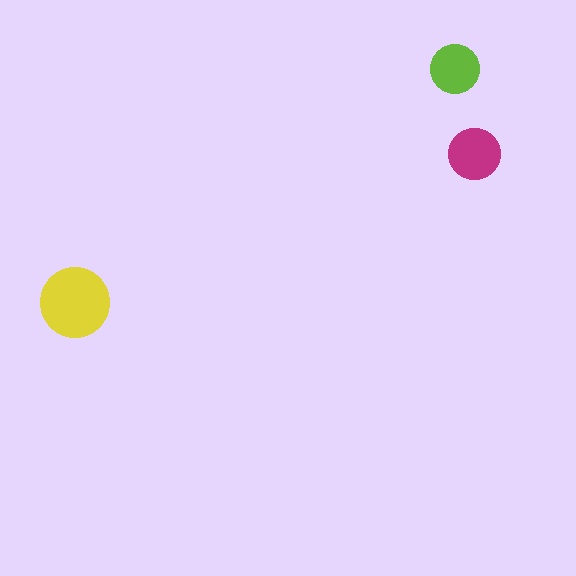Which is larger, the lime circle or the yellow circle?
The yellow one.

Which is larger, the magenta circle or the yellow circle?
The yellow one.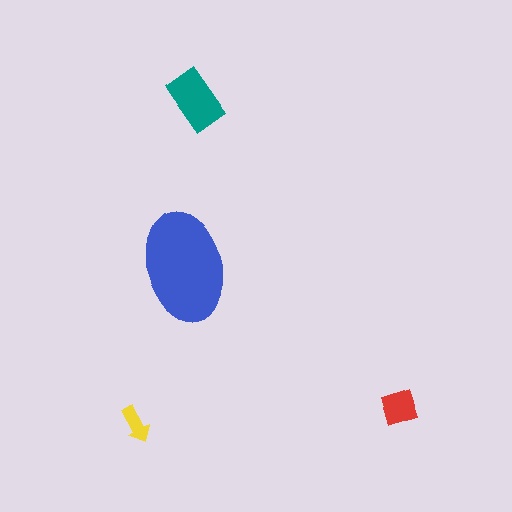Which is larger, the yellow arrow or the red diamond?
The red diamond.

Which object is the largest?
The blue ellipse.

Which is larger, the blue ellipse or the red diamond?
The blue ellipse.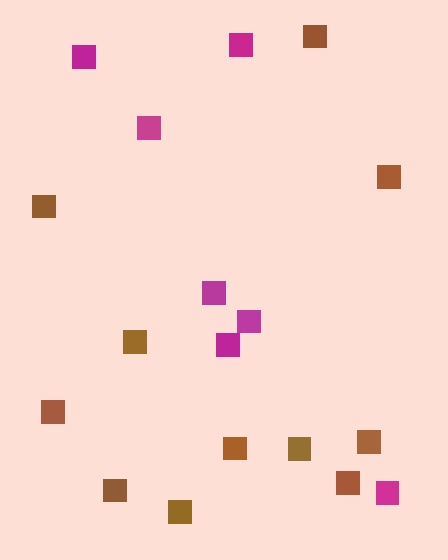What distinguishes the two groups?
There are 2 groups: one group of magenta squares (7) and one group of brown squares (11).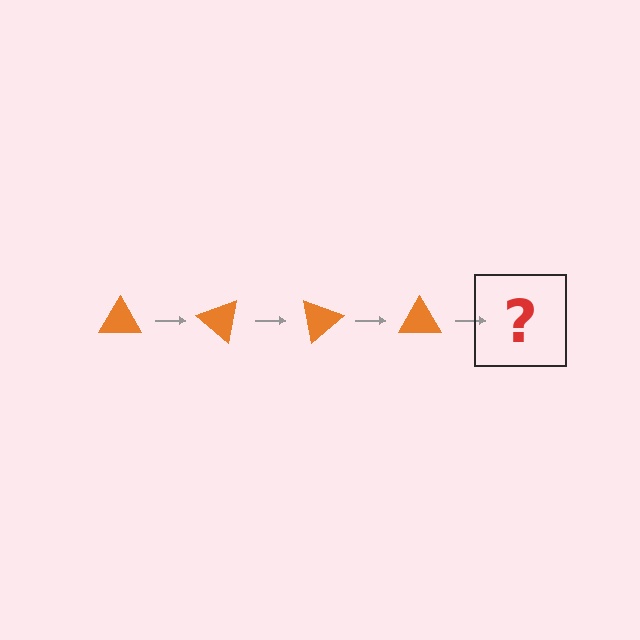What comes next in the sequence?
The next element should be an orange triangle rotated 160 degrees.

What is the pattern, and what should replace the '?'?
The pattern is that the triangle rotates 40 degrees each step. The '?' should be an orange triangle rotated 160 degrees.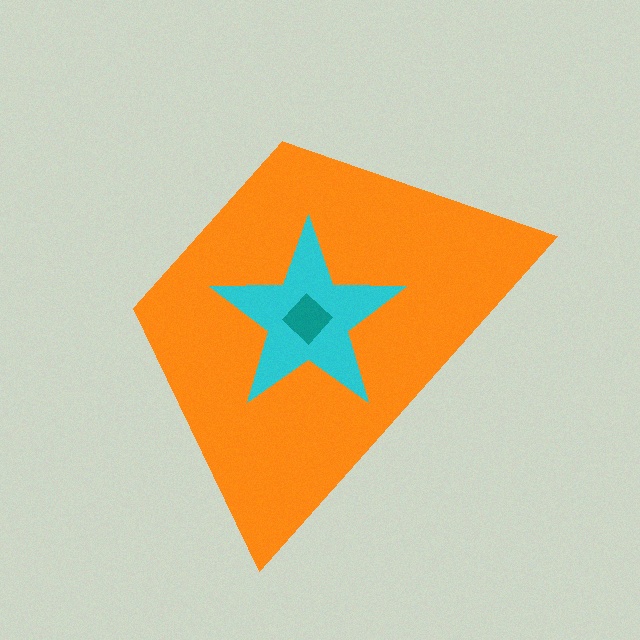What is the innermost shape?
The teal diamond.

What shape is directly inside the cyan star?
The teal diamond.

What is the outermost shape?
The orange trapezoid.